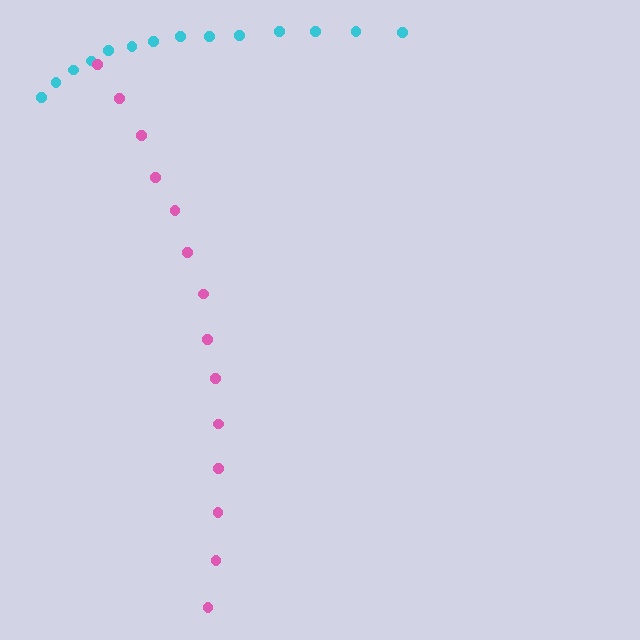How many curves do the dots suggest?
There are 2 distinct paths.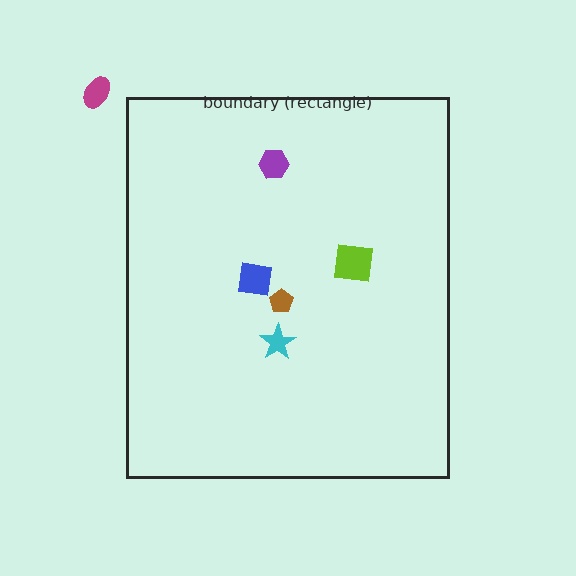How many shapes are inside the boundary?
5 inside, 1 outside.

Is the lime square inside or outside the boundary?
Inside.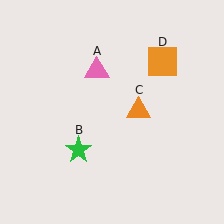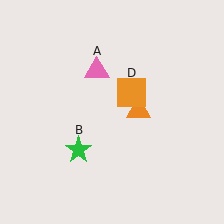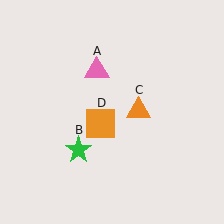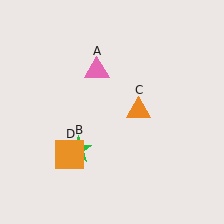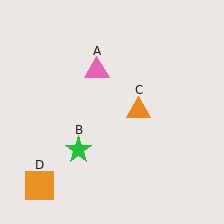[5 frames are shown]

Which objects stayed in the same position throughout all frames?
Pink triangle (object A) and green star (object B) and orange triangle (object C) remained stationary.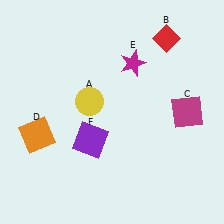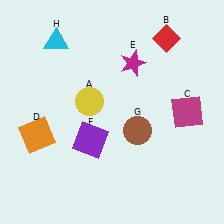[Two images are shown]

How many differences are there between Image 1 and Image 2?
There are 2 differences between the two images.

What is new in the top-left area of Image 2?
A cyan triangle (H) was added in the top-left area of Image 2.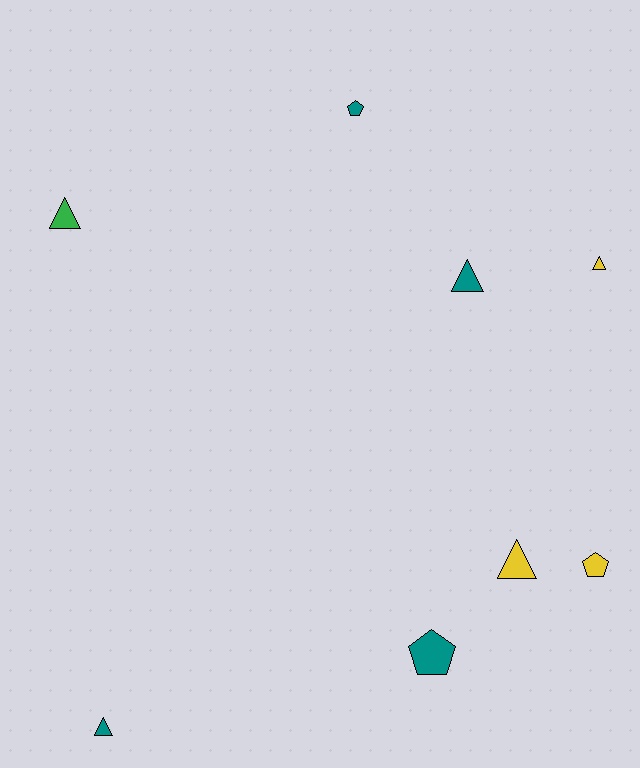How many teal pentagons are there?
There are 2 teal pentagons.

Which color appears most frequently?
Teal, with 4 objects.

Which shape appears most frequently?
Triangle, with 5 objects.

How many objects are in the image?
There are 8 objects.